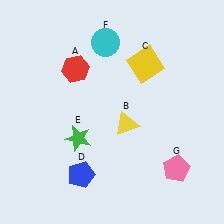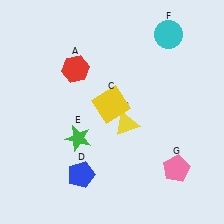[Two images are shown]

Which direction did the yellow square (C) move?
The yellow square (C) moved down.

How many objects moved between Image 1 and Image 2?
2 objects moved between the two images.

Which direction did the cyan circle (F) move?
The cyan circle (F) moved right.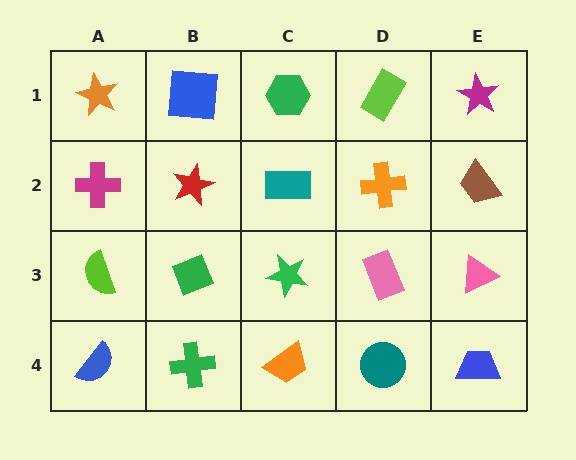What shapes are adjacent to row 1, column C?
A teal rectangle (row 2, column C), a blue square (row 1, column B), a lime rectangle (row 1, column D).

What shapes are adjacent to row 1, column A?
A magenta cross (row 2, column A), a blue square (row 1, column B).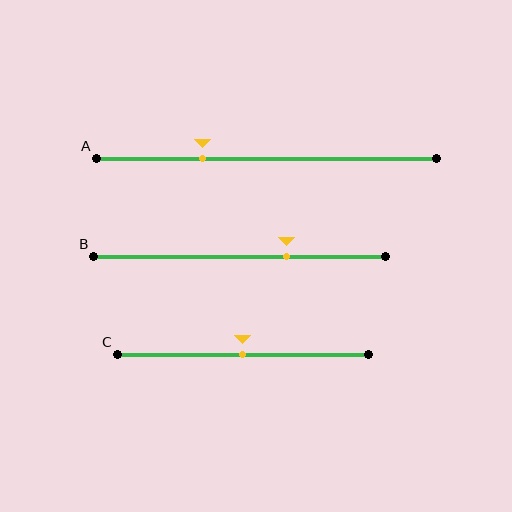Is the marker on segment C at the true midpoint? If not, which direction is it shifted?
Yes, the marker on segment C is at the true midpoint.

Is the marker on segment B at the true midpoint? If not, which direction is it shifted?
No, the marker on segment B is shifted to the right by about 16% of the segment length.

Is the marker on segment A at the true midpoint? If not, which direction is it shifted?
No, the marker on segment A is shifted to the left by about 19% of the segment length.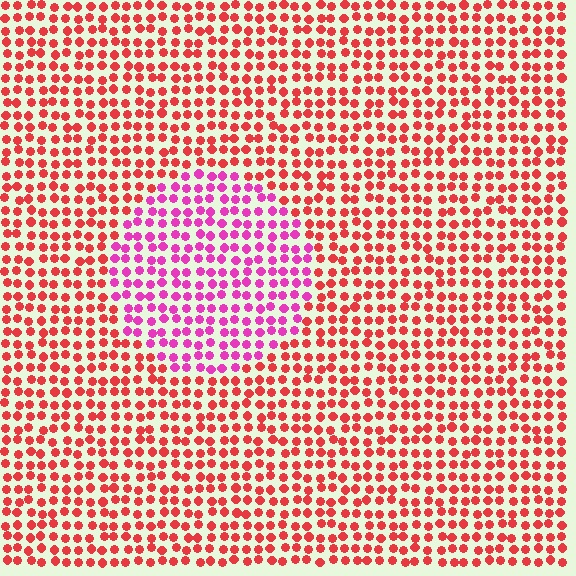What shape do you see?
I see a circle.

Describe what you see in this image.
The image is filled with small red elements in a uniform arrangement. A circle-shaped region is visible where the elements are tinted to a slightly different hue, forming a subtle color boundary.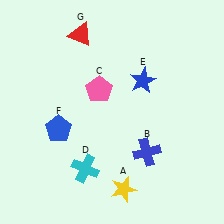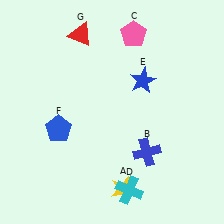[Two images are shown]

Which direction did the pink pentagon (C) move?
The pink pentagon (C) moved up.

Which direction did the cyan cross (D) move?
The cyan cross (D) moved right.